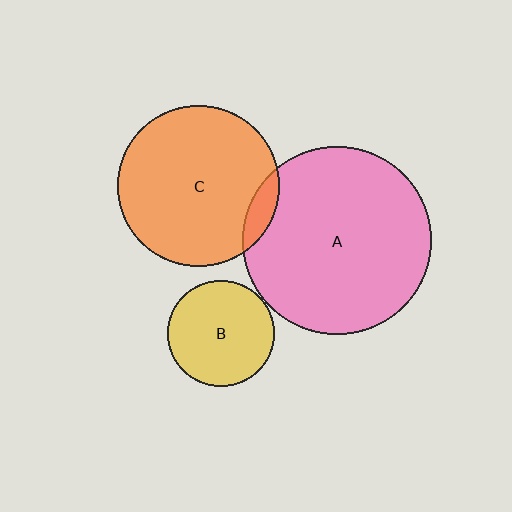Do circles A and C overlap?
Yes.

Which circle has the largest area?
Circle A (pink).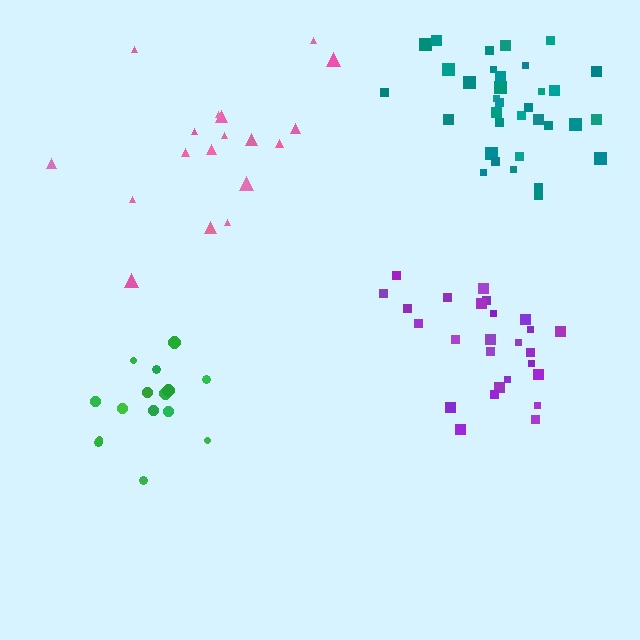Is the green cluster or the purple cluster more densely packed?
Green.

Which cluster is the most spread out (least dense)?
Pink.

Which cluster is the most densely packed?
Green.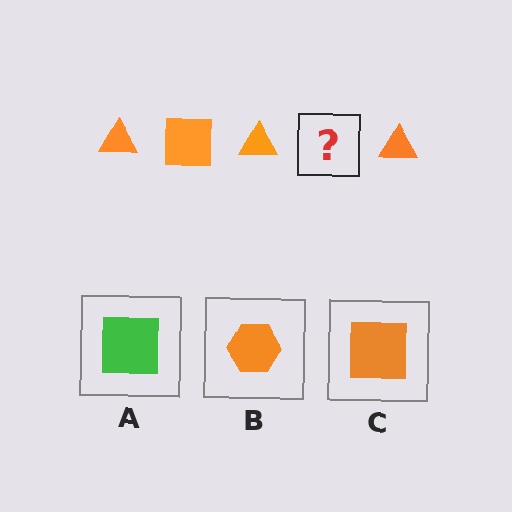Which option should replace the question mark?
Option C.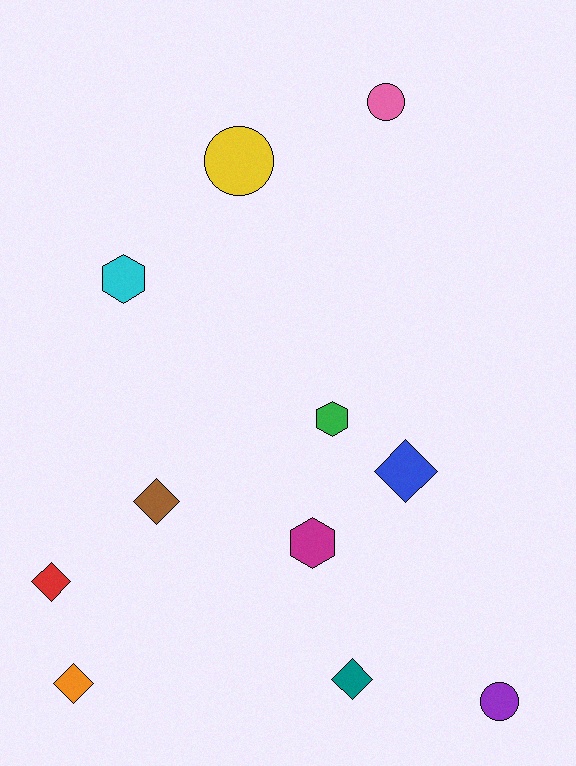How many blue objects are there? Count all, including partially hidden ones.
There is 1 blue object.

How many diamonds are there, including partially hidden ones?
There are 5 diamonds.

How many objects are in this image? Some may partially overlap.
There are 11 objects.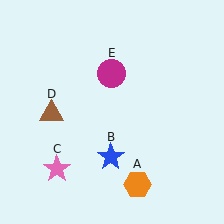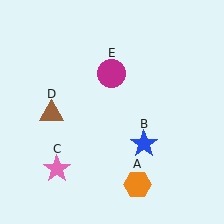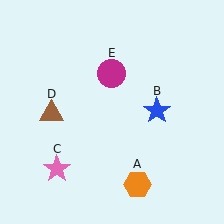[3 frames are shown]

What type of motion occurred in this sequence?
The blue star (object B) rotated counterclockwise around the center of the scene.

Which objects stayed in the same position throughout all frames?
Orange hexagon (object A) and pink star (object C) and brown triangle (object D) and magenta circle (object E) remained stationary.